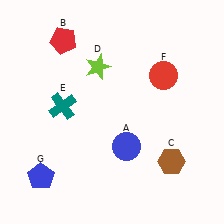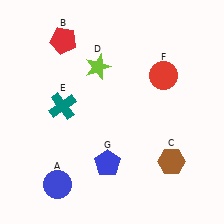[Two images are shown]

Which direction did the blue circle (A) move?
The blue circle (A) moved left.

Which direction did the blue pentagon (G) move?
The blue pentagon (G) moved right.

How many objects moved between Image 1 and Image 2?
2 objects moved between the two images.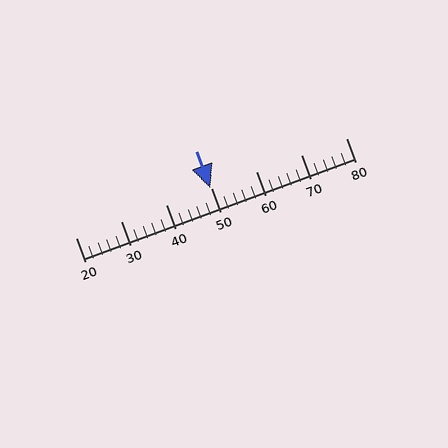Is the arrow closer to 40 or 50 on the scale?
The arrow is closer to 50.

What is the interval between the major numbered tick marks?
The major tick marks are spaced 10 units apart.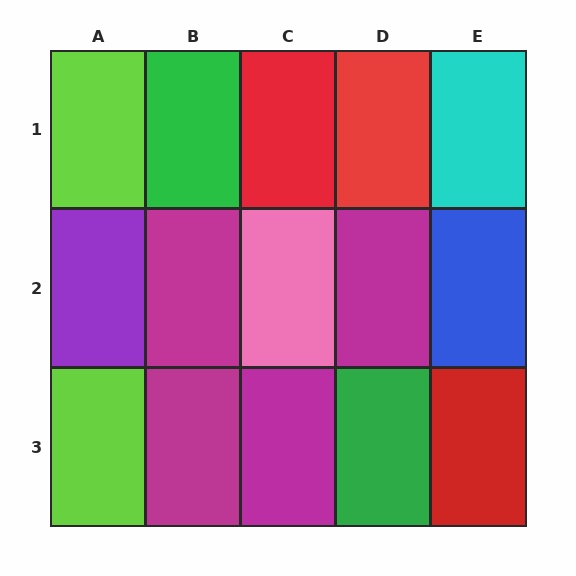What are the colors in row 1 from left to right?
Lime, green, red, red, cyan.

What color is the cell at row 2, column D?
Magenta.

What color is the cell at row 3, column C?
Magenta.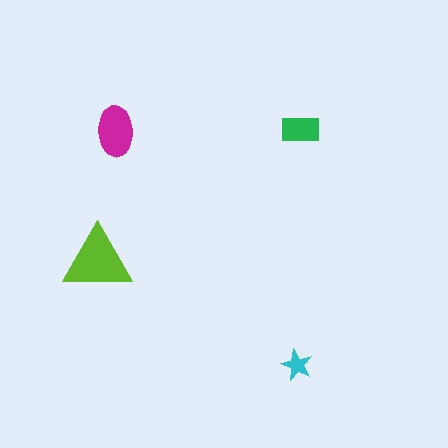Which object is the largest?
The lime triangle.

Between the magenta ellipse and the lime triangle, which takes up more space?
The lime triangle.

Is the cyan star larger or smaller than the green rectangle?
Smaller.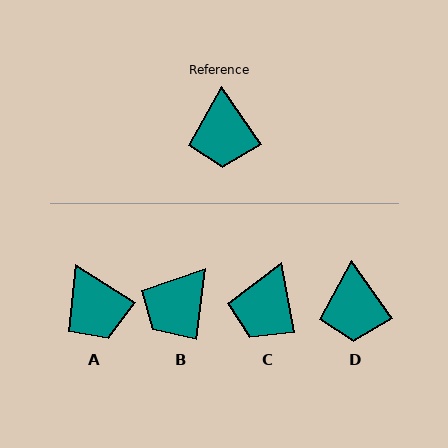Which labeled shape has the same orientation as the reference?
D.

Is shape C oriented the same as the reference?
No, it is off by about 24 degrees.